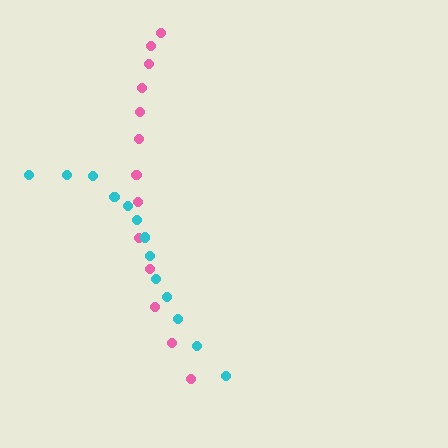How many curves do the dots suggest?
There are 2 distinct paths.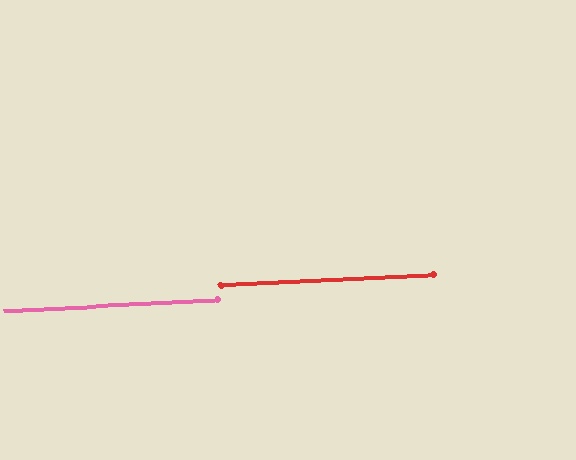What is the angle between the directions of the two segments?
Approximately 0 degrees.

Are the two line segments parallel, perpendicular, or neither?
Parallel — their directions differ by only 0.3°.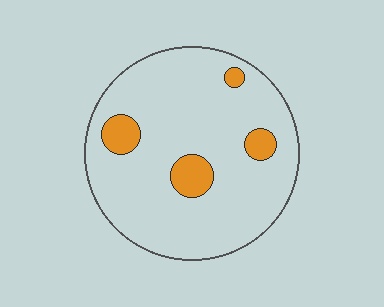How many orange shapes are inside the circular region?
4.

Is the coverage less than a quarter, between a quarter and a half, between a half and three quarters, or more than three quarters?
Less than a quarter.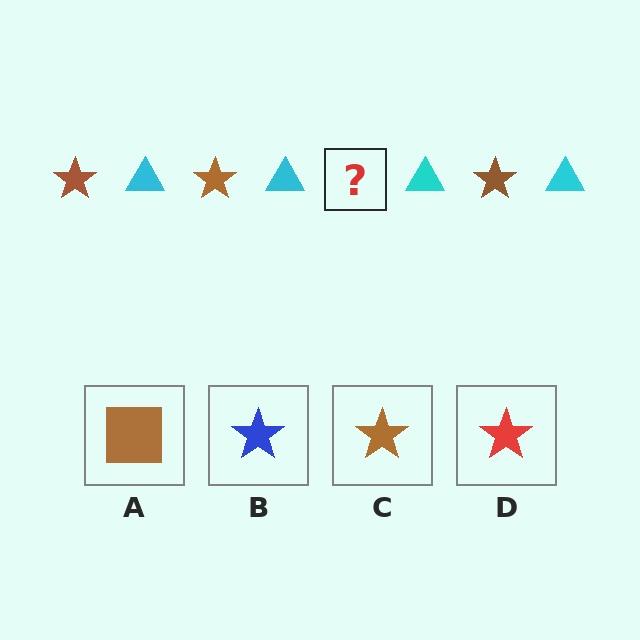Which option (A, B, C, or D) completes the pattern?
C.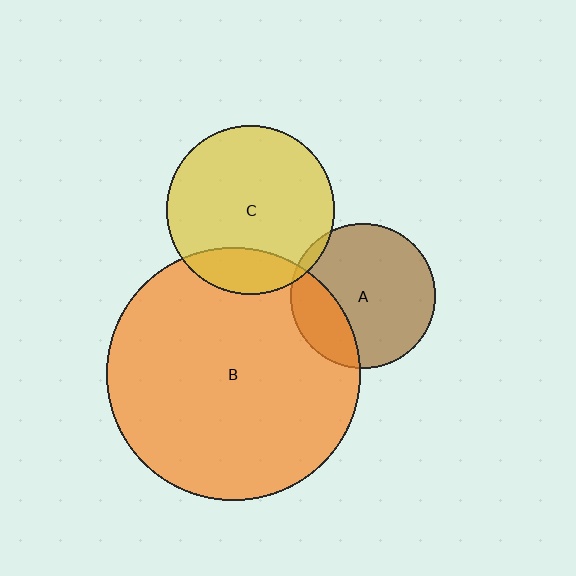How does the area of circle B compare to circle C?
Approximately 2.3 times.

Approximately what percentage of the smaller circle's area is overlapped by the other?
Approximately 25%.